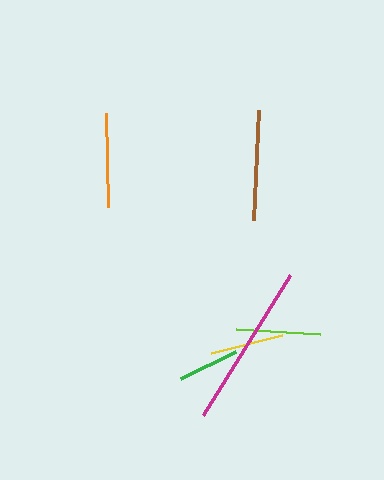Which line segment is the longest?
The magenta line is the longest at approximately 164 pixels.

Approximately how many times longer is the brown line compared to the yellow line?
The brown line is approximately 1.5 times the length of the yellow line.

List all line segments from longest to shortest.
From longest to shortest: magenta, brown, orange, lime, yellow, green.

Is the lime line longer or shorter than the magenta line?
The magenta line is longer than the lime line.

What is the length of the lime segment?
The lime segment is approximately 84 pixels long.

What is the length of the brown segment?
The brown segment is approximately 111 pixels long.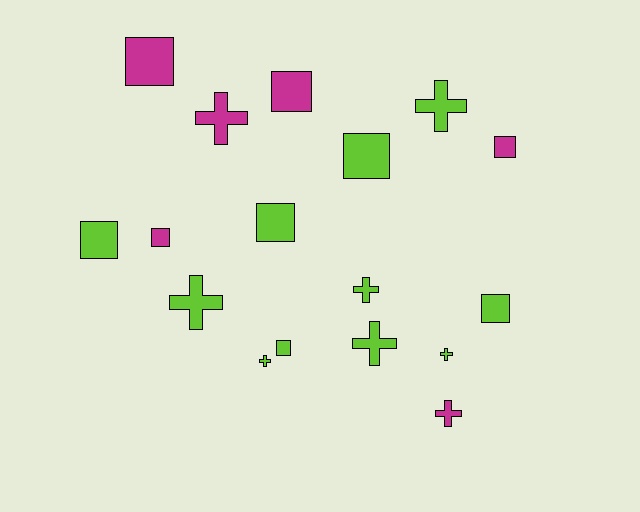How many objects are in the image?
There are 17 objects.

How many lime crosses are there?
There are 6 lime crosses.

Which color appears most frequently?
Lime, with 11 objects.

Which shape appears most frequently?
Square, with 9 objects.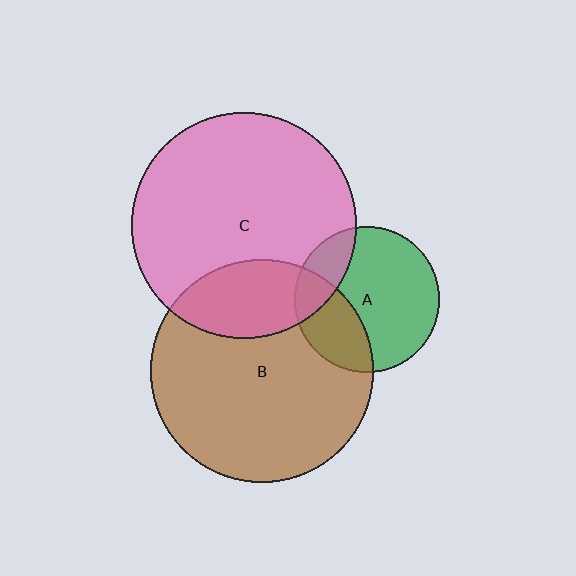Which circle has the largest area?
Circle C (pink).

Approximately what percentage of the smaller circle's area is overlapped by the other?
Approximately 30%.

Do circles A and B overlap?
Yes.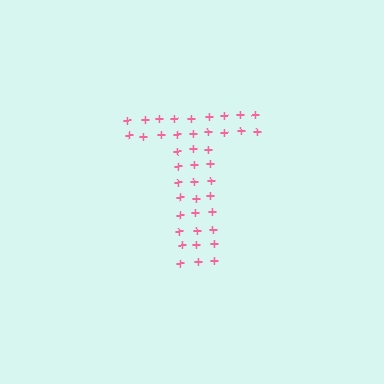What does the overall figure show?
The overall figure shows the letter T.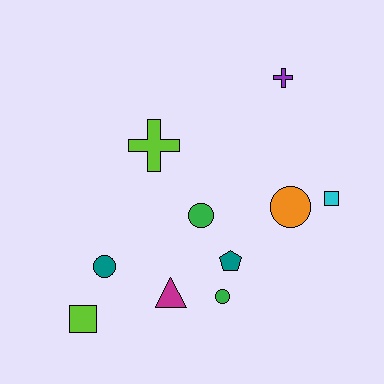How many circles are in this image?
There are 4 circles.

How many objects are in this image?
There are 10 objects.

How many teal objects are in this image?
There are 2 teal objects.